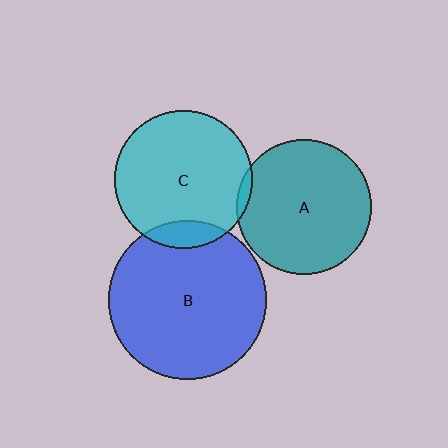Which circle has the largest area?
Circle B (blue).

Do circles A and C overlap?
Yes.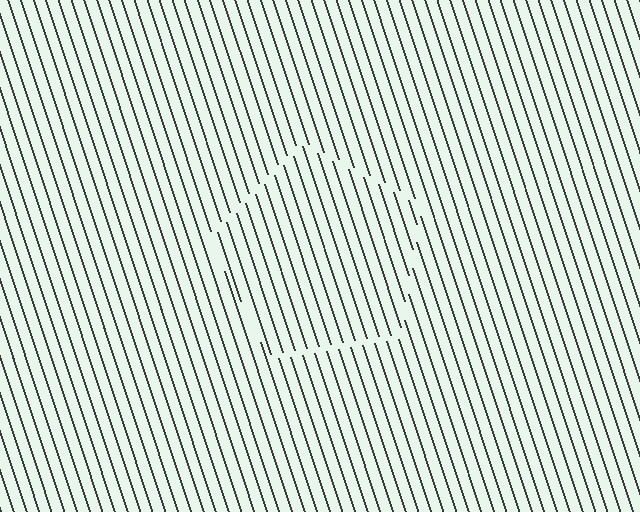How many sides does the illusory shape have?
5 sides — the line-ends trace a pentagon.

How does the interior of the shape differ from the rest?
The interior of the shape contains the same grating, shifted by half a period — the contour is defined by the phase discontinuity where line-ends from the inner and outer gratings abut.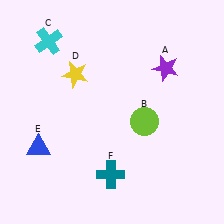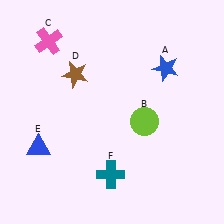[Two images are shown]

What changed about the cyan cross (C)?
In Image 1, C is cyan. In Image 2, it changed to pink.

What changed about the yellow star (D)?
In Image 1, D is yellow. In Image 2, it changed to brown.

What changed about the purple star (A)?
In Image 1, A is purple. In Image 2, it changed to blue.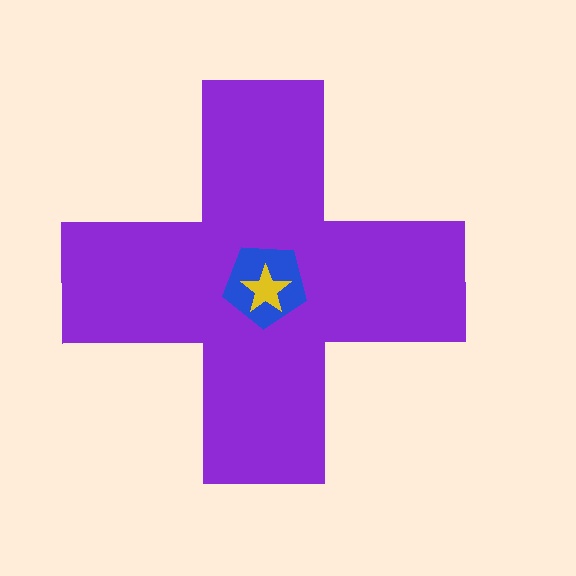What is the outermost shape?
The purple cross.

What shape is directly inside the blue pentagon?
The yellow star.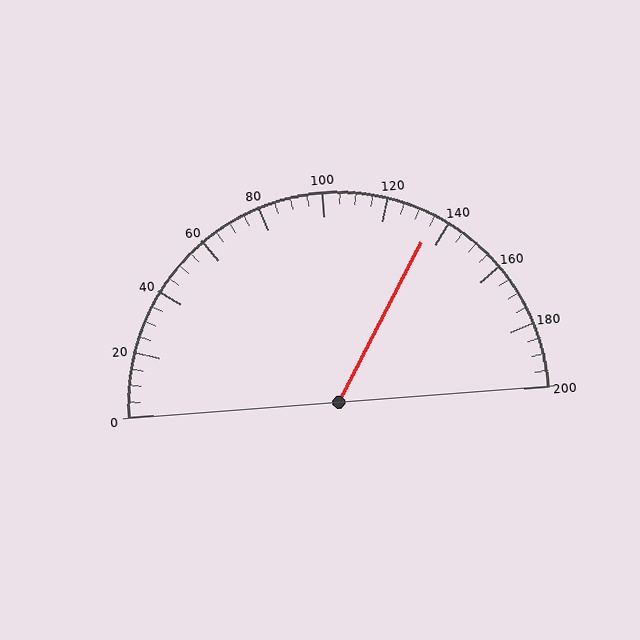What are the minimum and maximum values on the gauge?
The gauge ranges from 0 to 200.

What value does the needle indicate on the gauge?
The needle indicates approximately 135.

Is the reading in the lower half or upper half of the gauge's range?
The reading is in the upper half of the range (0 to 200).